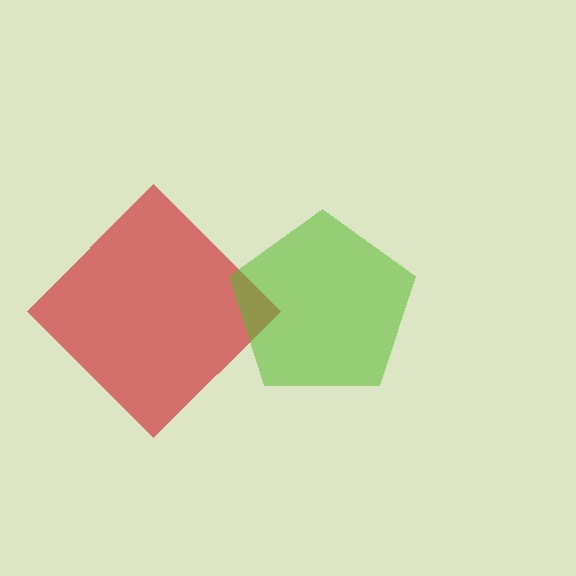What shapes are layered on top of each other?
The layered shapes are: a red diamond, a lime pentagon.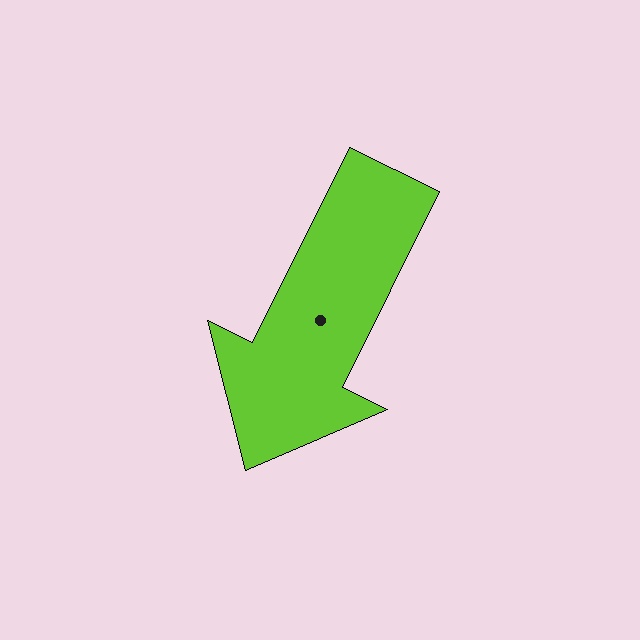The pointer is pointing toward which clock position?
Roughly 7 o'clock.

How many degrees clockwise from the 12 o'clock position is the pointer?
Approximately 206 degrees.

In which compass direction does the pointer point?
Southwest.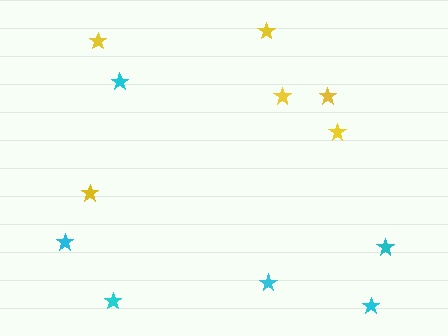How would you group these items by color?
There are 2 groups: one group of cyan stars (6) and one group of yellow stars (6).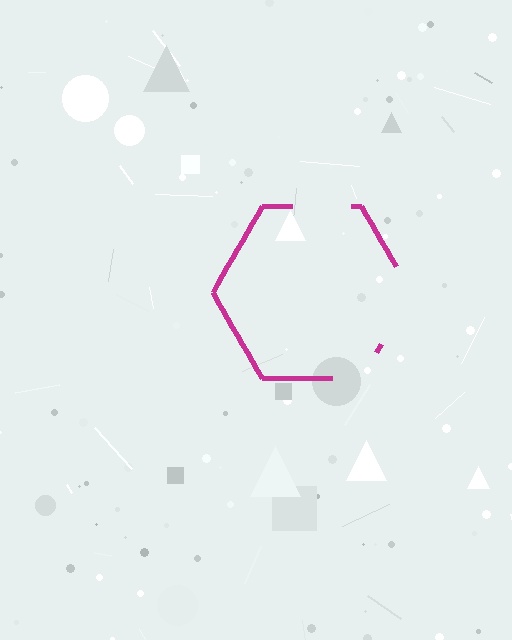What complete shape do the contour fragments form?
The contour fragments form a hexagon.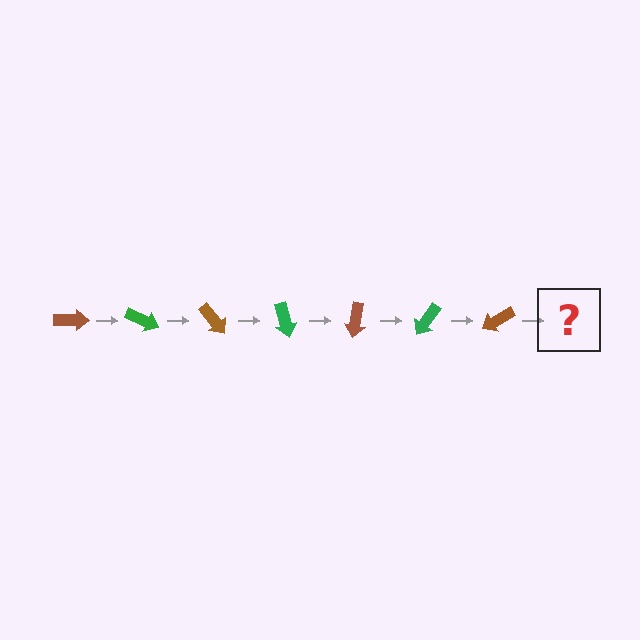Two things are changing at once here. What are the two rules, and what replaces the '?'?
The two rules are that it rotates 25 degrees each step and the color cycles through brown and green. The '?' should be a green arrow, rotated 175 degrees from the start.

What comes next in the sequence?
The next element should be a green arrow, rotated 175 degrees from the start.